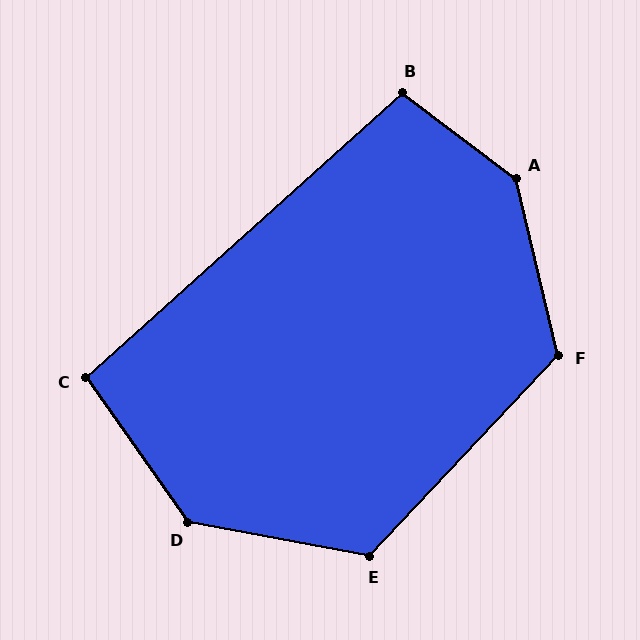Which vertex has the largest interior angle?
A, at approximately 141 degrees.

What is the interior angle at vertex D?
Approximately 136 degrees (obtuse).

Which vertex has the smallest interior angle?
C, at approximately 97 degrees.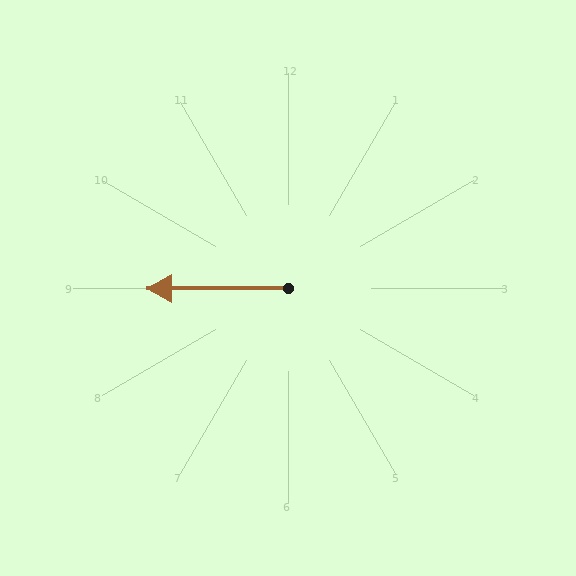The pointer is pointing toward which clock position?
Roughly 9 o'clock.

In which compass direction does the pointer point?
West.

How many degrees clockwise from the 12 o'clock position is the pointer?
Approximately 270 degrees.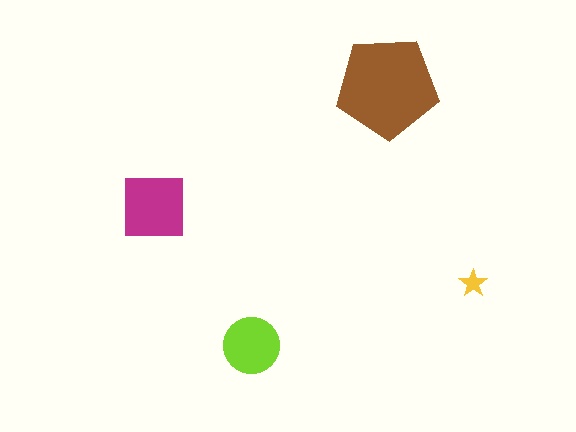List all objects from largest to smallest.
The brown pentagon, the magenta square, the lime circle, the yellow star.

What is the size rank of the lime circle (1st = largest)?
3rd.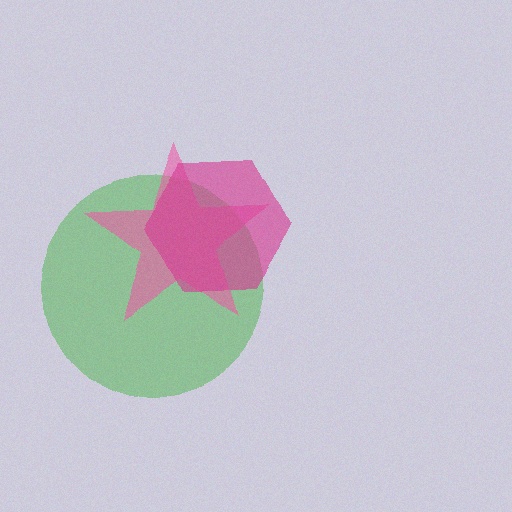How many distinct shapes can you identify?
There are 3 distinct shapes: a green circle, a pink star, a magenta hexagon.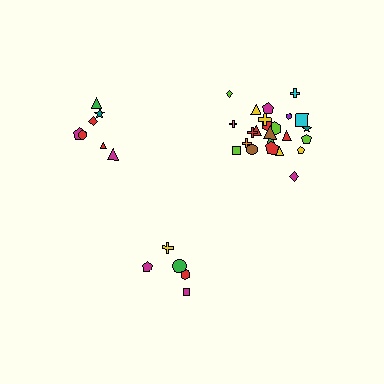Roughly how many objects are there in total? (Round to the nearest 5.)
Roughly 35 objects in total.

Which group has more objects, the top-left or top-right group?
The top-right group.